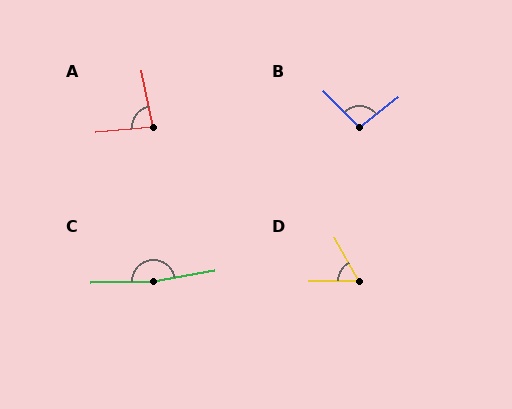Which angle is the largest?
C, at approximately 170 degrees.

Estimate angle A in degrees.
Approximately 83 degrees.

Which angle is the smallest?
D, at approximately 62 degrees.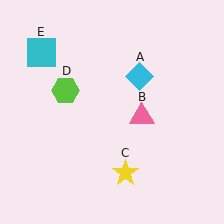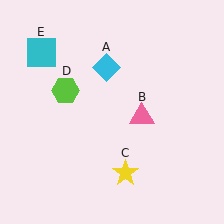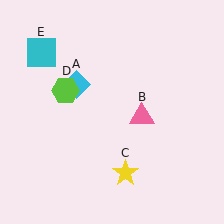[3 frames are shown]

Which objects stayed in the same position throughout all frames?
Pink triangle (object B) and yellow star (object C) and lime hexagon (object D) and cyan square (object E) remained stationary.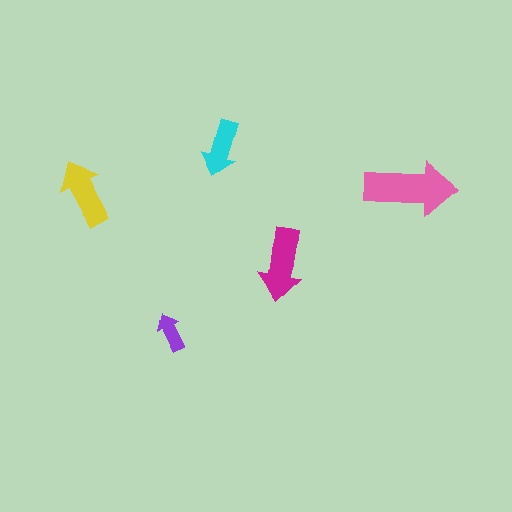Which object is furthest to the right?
The pink arrow is rightmost.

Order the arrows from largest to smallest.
the pink one, the magenta one, the yellow one, the cyan one, the purple one.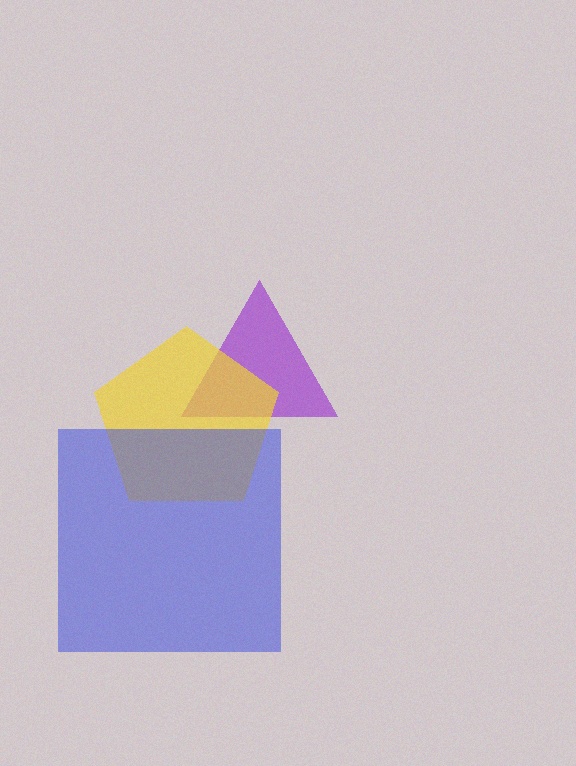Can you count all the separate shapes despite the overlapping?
Yes, there are 3 separate shapes.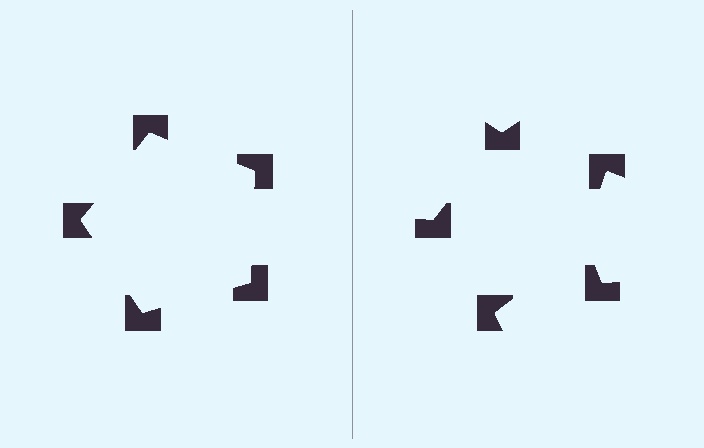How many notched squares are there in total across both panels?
10 — 5 on each side.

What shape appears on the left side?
An illusory pentagon.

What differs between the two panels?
The notched squares are positioned identically on both sides; only the wedge orientations differ. On the left they align to a pentagon; on the right they are misaligned.